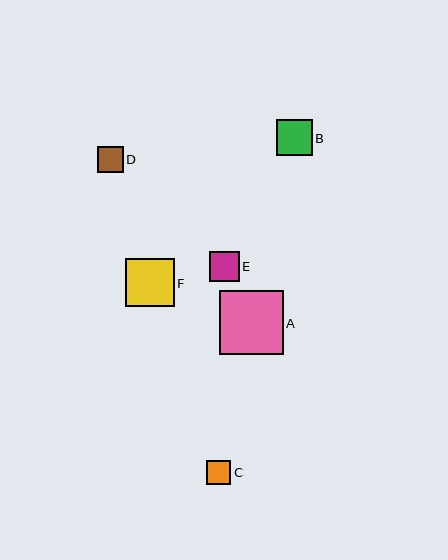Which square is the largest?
Square A is the largest with a size of approximately 64 pixels.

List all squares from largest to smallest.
From largest to smallest: A, F, B, E, D, C.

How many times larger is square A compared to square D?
Square A is approximately 2.4 times the size of square D.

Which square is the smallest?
Square C is the smallest with a size of approximately 24 pixels.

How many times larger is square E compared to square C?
Square E is approximately 1.3 times the size of square C.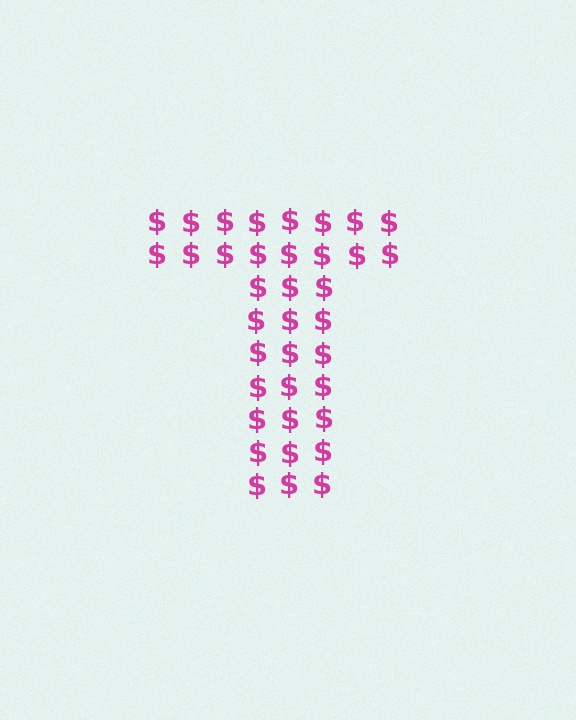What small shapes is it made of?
It is made of small dollar signs.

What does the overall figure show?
The overall figure shows the letter T.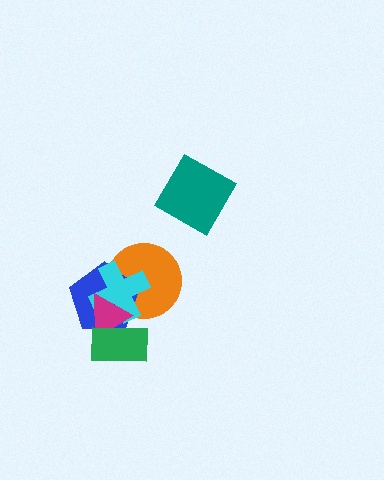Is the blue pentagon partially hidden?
Yes, it is partially covered by another shape.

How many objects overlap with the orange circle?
3 objects overlap with the orange circle.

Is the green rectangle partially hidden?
No, no other shape covers it.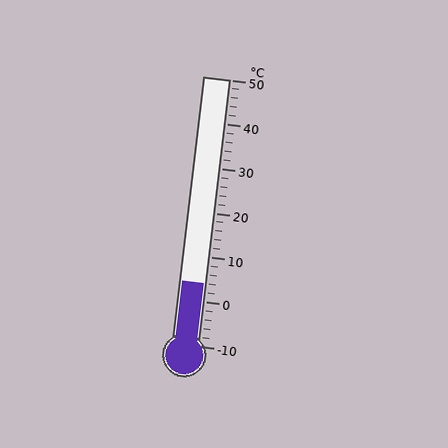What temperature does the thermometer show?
The thermometer shows approximately 4°C.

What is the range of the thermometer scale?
The thermometer scale ranges from -10°C to 50°C.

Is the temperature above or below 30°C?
The temperature is below 30°C.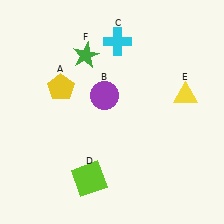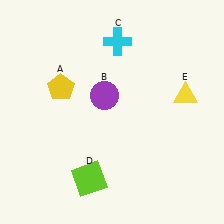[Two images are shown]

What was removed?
The green star (F) was removed in Image 2.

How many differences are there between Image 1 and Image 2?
There is 1 difference between the two images.